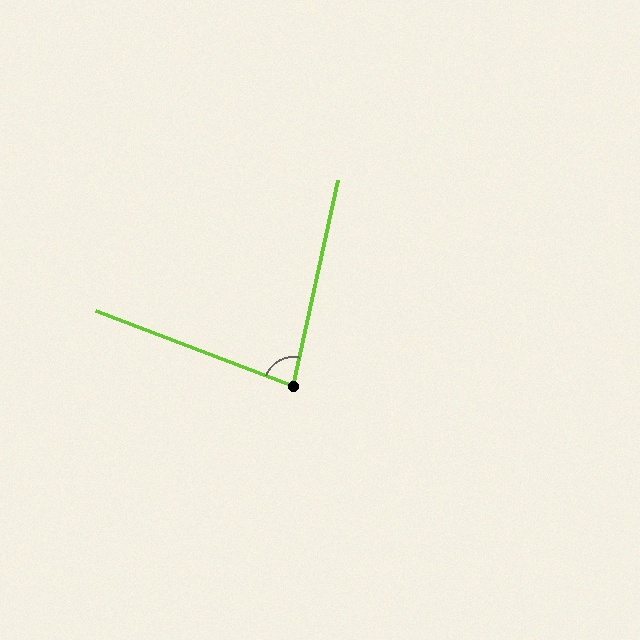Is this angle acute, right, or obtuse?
It is acute.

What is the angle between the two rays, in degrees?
Approximately 82 degrees.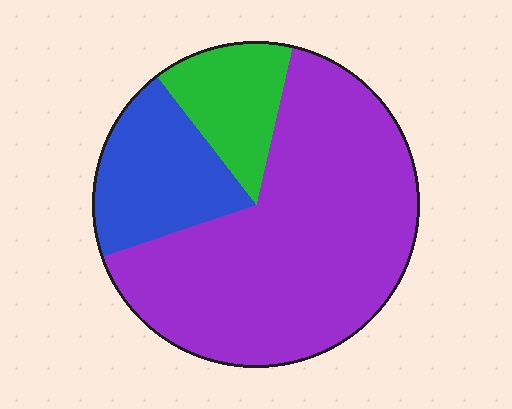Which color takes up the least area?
Green, at roughly 15%.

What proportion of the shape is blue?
Blue covers 20% of the shape.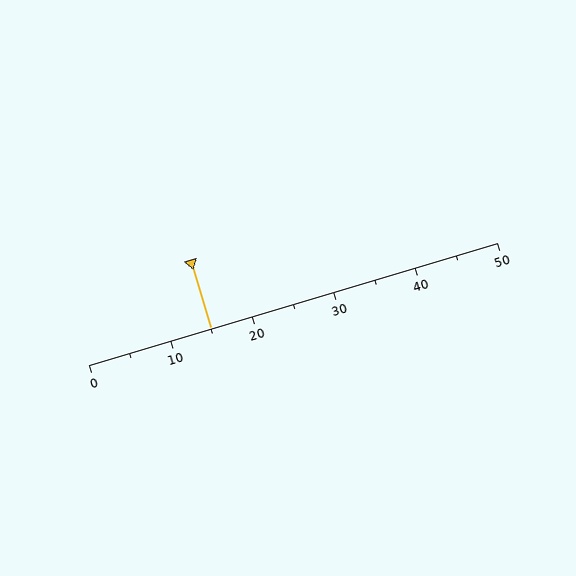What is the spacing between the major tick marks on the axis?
The major ticks are spaced 10 apart.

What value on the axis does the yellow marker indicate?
The marker indicates approximately 15.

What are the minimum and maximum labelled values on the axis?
The axis runs from 0 to 50.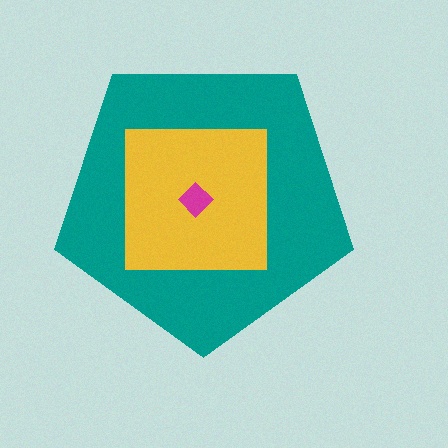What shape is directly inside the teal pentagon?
The yellow square.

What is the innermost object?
The magenta diamond.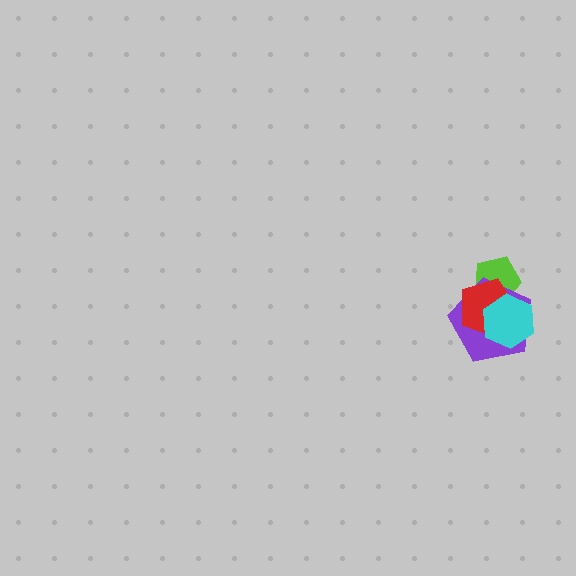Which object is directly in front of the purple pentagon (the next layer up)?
The red pentagon is directly in front of the purple pentagon.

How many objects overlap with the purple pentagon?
3 objects overlap with the purple pentagon.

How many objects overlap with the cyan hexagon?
3 objects overlap with the cyan hexagon.